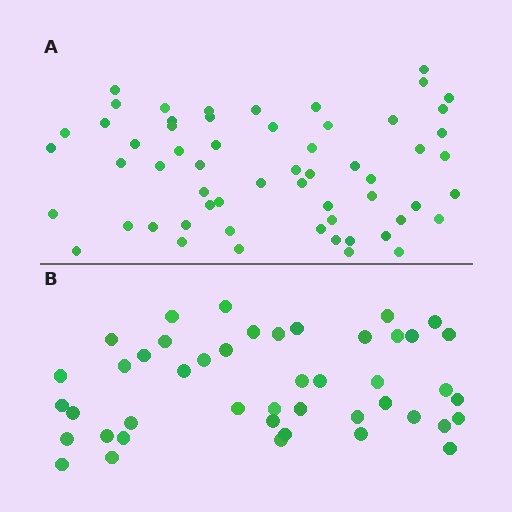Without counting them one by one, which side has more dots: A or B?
Region A (the top region) has more dots.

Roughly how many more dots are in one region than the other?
Region A has approximately 15 more dots than region B.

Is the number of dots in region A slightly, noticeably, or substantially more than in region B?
Region A has noticeably more, but not dramatically so. The ratio is roughly 1.3 to 1.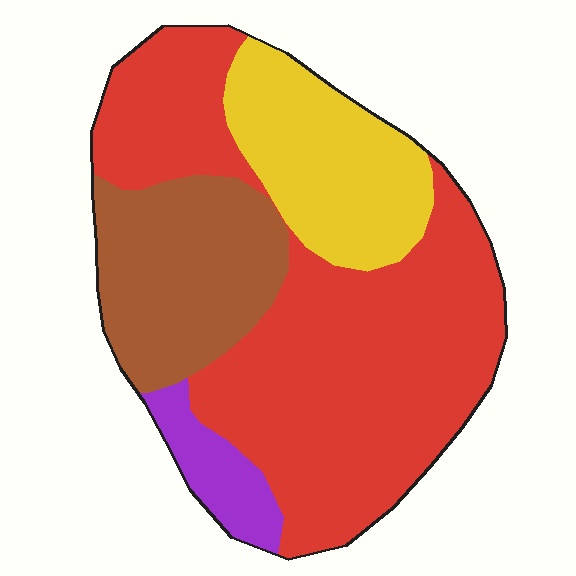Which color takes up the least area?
Purple, at roughly 5%.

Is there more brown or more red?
Red.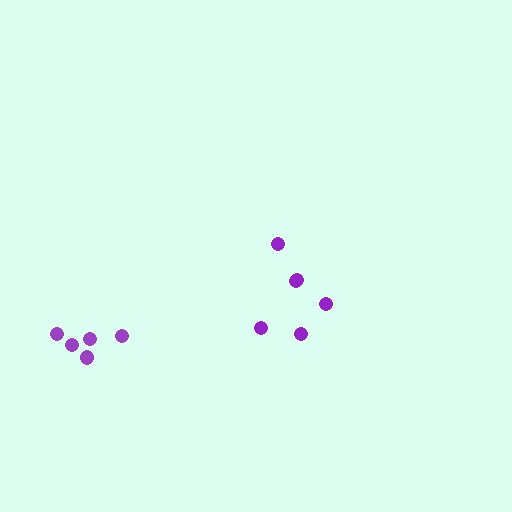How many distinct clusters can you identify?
There are 2 distinct clusters.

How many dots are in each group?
Group 1: 5 dots, Group 2: 6 dots (11 total).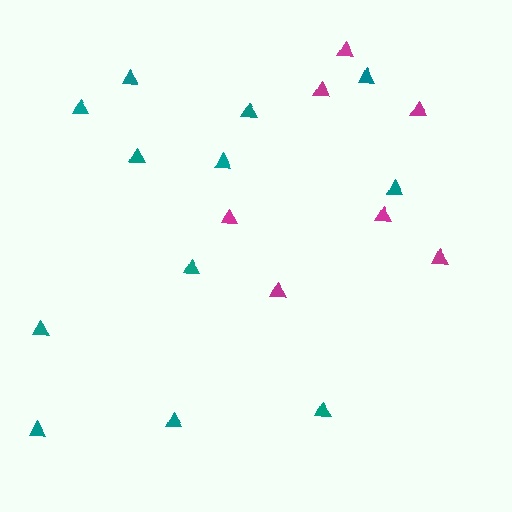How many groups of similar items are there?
There are 2 groups: one group of teal triangles (12) and one group of magenta triangles (7).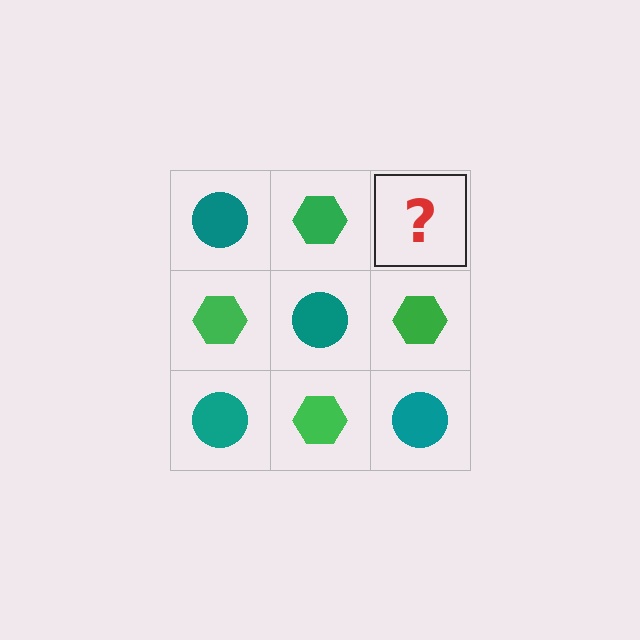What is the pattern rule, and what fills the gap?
The rule is that it alternates teal circle and green hexagon in a checkerboard pattern. The gap should be filled with a teal circle.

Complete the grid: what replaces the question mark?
The question mark should be replaced with a teal circle.